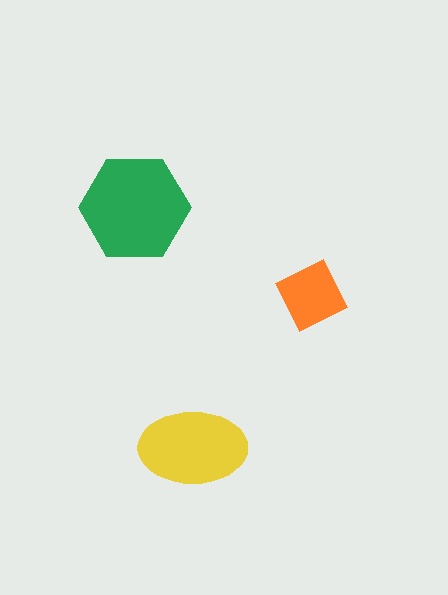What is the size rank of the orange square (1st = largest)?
3rd.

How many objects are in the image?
There are 3 objects in the image.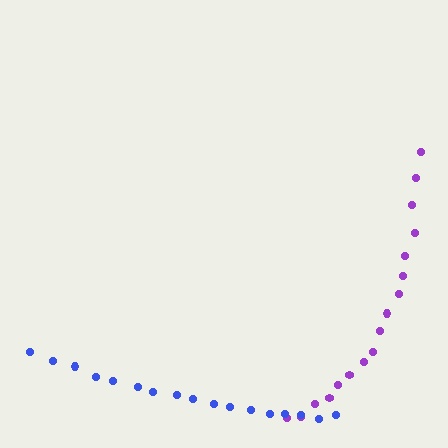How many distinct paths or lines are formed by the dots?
There are 2 distinct paths.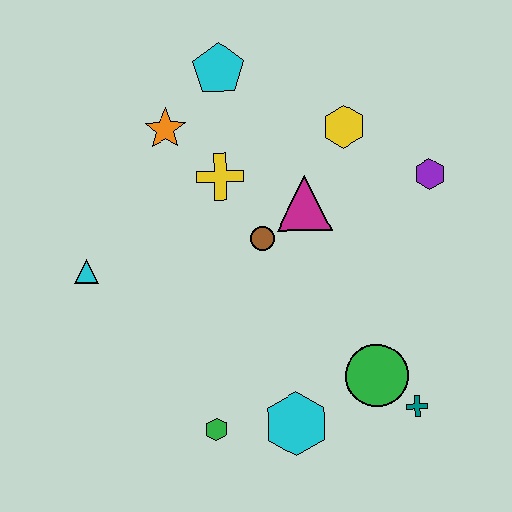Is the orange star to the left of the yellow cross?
Yes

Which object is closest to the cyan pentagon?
The orange star is closest to the cyan pentagon.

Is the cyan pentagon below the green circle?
No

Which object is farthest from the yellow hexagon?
The green hexagon is farthest from the yellow hexagon.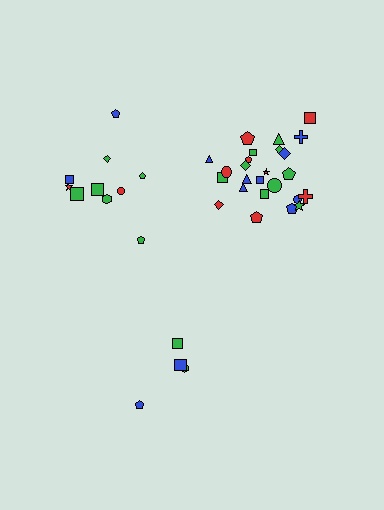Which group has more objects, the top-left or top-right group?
The top-right group.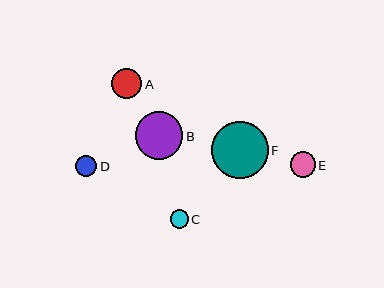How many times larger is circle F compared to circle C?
Circle F is approximately 3.1 times the size of circle C.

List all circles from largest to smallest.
From largest to smallest: F, B, A, E, D, C.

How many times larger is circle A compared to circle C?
Circle A is approximately 1.6 times the size of circle C.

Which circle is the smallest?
Circle C is the smallest with a size of approximately 18 pixels.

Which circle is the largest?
Circle F is the largest with a size of approximately 56 pixels.